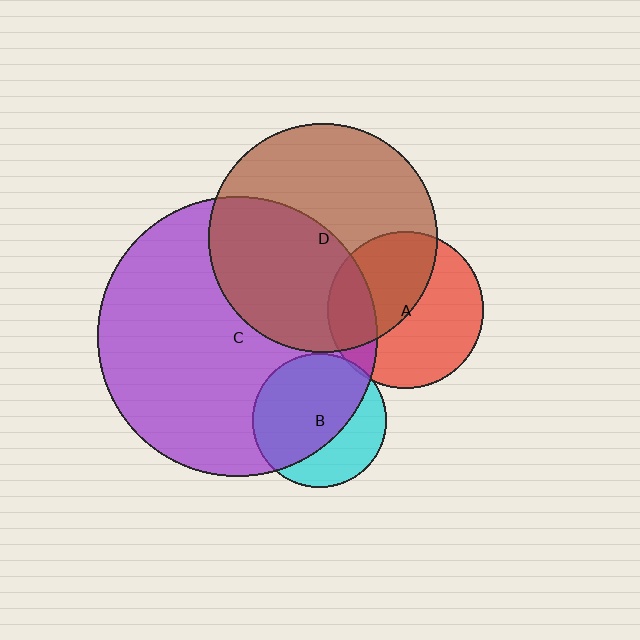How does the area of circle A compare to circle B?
Approximately 1.4 times.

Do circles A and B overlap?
Yes.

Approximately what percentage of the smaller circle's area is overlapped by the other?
Approximately 5%.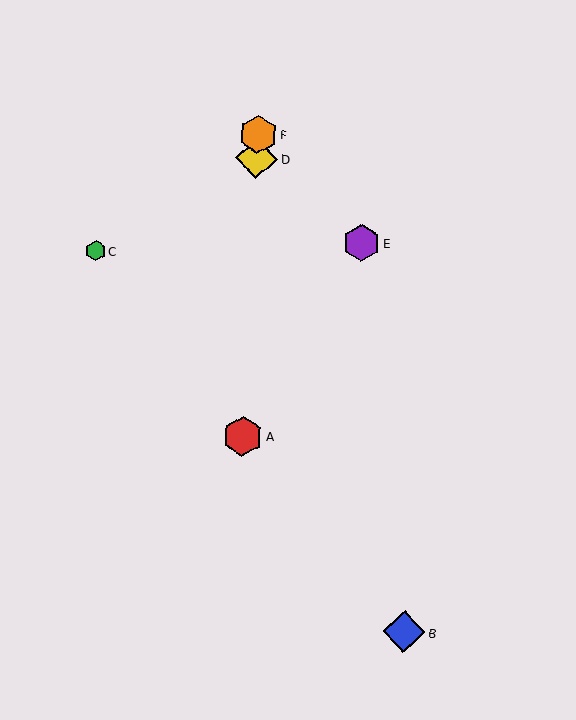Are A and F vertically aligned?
Yes, both are at x≈243.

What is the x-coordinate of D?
Object D is at x≈257.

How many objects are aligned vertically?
3 objects (A, D, F) are aligned vertically.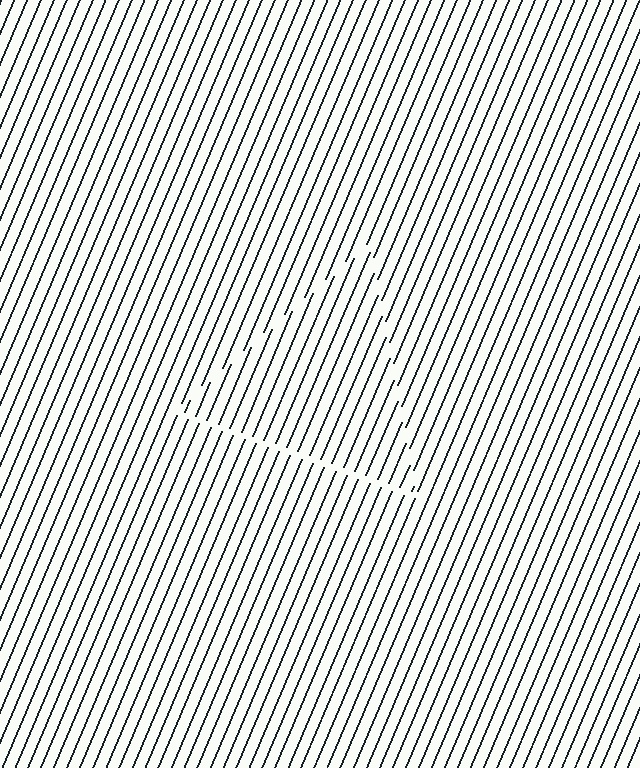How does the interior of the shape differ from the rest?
The interior of the shape contains the same grating, shifted by half a period — the contour is defined by the phase discontinuity where line-ends from the inner and outer gratings abut.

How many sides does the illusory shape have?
3 sides — the line-ends trace a triangle.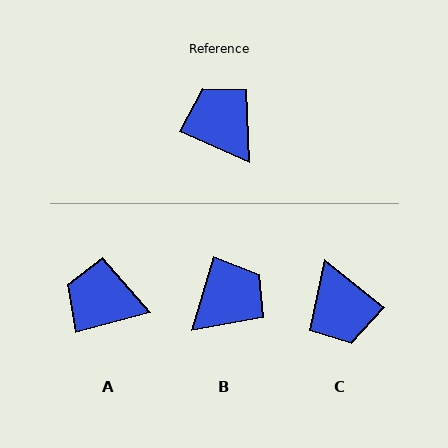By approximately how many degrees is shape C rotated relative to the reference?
Approximately 166 degrees counter-clockwise.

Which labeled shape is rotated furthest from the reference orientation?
C, about 166 degrees away.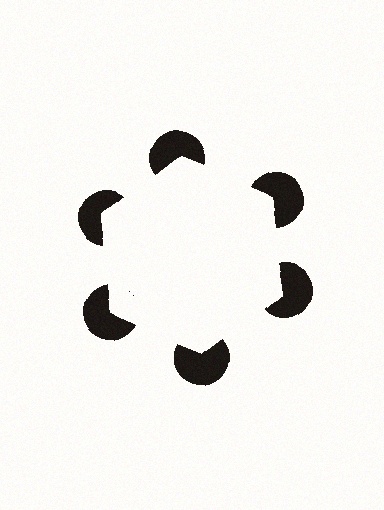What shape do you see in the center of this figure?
An illusory hexagon — its edges are inferred from the aligned wedge cuts in the pac-man discs, not physically drawn.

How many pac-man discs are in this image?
There are 6 — one at each vertex of the illusory hexagon.